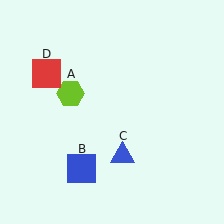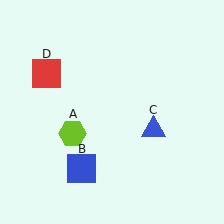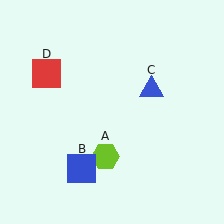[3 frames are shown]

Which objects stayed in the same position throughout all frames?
Blue square (object B) and red square (object D) remained stationary.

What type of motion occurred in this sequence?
The lime hexagon (object A), blue triangle (object C) rotated counterclockwise around the center of the scene.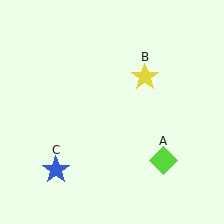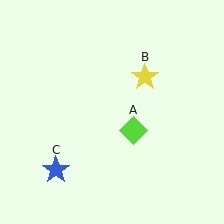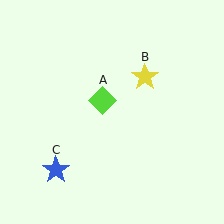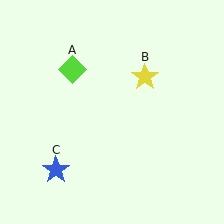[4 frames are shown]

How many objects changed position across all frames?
1 object changed position: lime diamond (object A).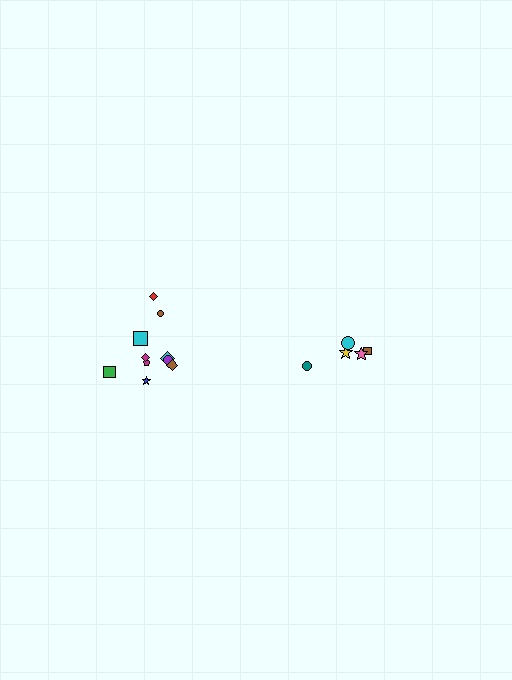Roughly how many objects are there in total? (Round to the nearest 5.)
Roughly 15 objects in total.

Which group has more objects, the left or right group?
The left group.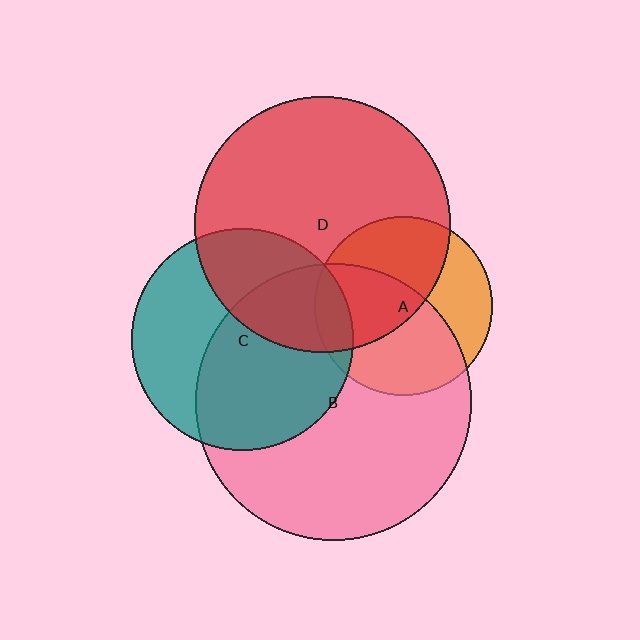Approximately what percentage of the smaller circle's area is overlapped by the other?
Approximately 10%.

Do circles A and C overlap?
Yes.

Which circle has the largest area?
Circle B (pink).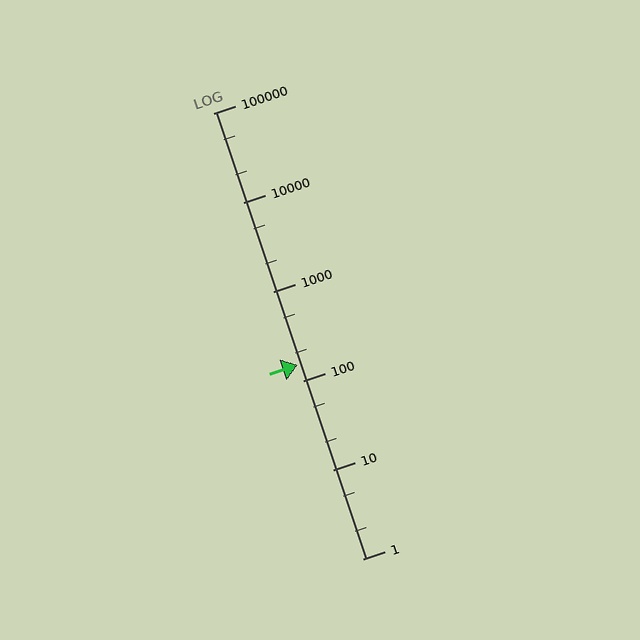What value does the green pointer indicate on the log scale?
The pointer indicates approximately 150.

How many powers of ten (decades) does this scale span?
The scale spans 5 decades, from 1 to 100000.